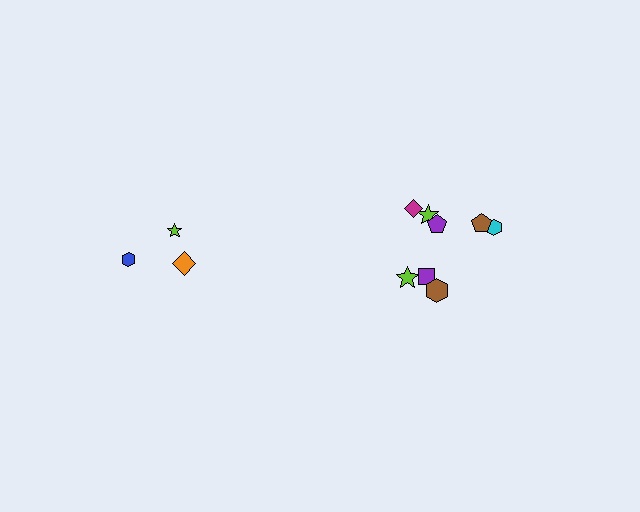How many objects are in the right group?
There are 8 objects.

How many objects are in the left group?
There are 3 objects.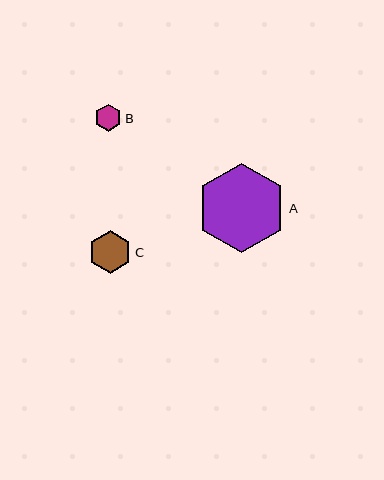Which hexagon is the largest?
Hexagon A is the largest with a size of approximately 90 pixels.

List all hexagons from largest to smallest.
From largest to smallest: A, C, B.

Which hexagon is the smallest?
Hexagon B is the smallest with a size of approximately 27 pixels.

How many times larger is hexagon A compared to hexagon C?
Hexagon A is approximately 2.1 times the size of hexagon C.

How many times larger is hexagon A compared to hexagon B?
Hexagon A is approximately 3.3 times the size of hexagon B.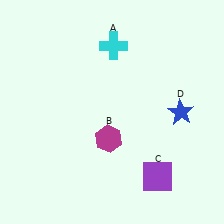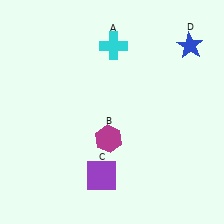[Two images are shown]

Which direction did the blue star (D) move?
The blue star (D) moved up.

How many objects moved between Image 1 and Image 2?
2 objects moved between the two images.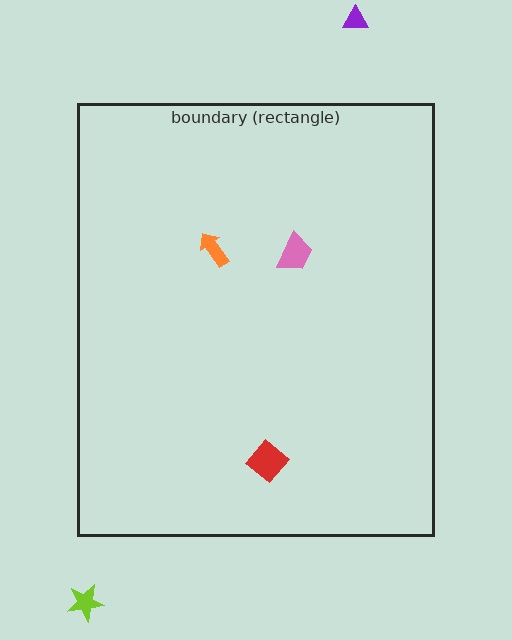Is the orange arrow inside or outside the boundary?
Inside.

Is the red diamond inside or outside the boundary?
Inside.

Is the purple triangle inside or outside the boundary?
Outside.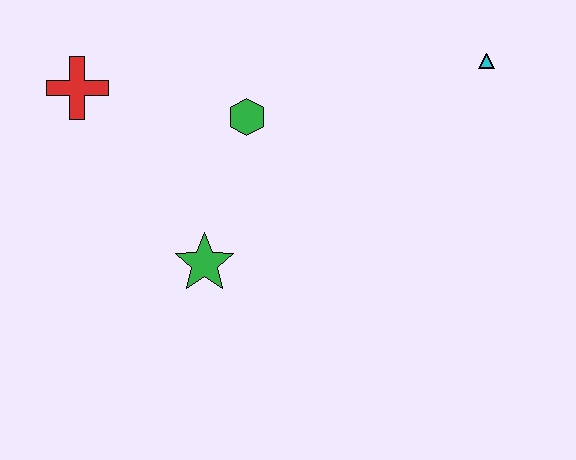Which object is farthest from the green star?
The cyan triangle is farthest from the green star.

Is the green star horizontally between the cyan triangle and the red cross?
Yes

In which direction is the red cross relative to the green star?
The red cross is above the green star.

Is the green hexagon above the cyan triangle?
No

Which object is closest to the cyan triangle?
The green hexagon is closest to the cyan triangle.